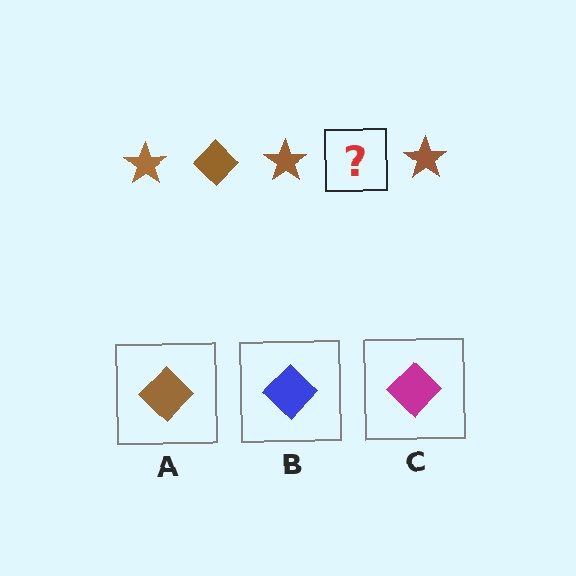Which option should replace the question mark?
Option A.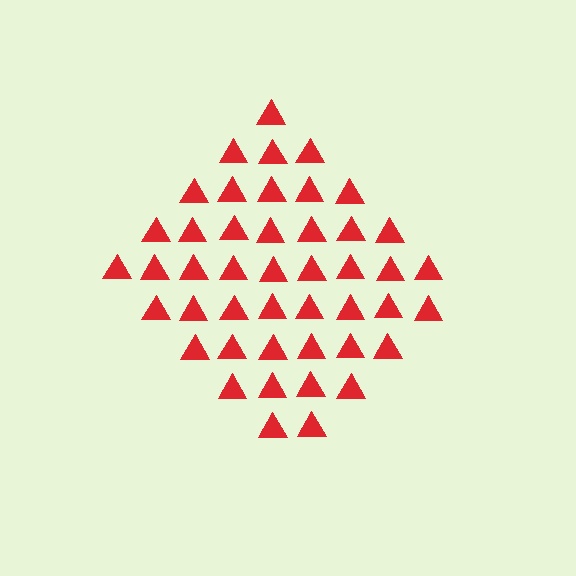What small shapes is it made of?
It is made of small triangles.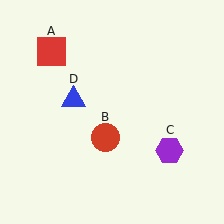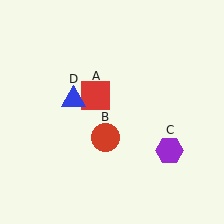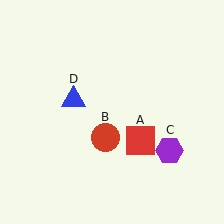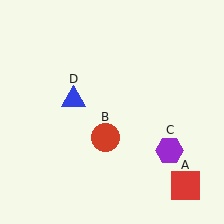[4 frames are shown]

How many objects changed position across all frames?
1 object changed position: red square (object A).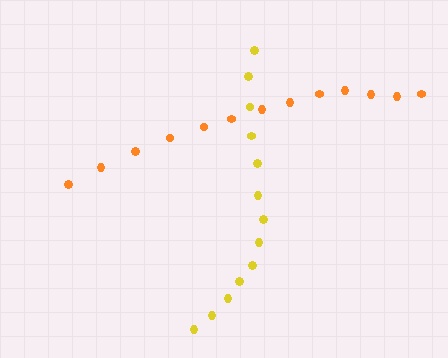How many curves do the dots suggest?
There are 2 distinct paths.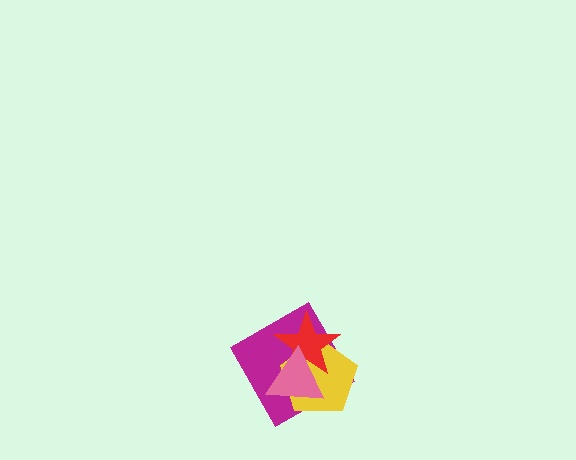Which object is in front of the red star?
The pink triangle is in front of the red star.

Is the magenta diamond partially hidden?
Yes, it is partially covered by another shape.